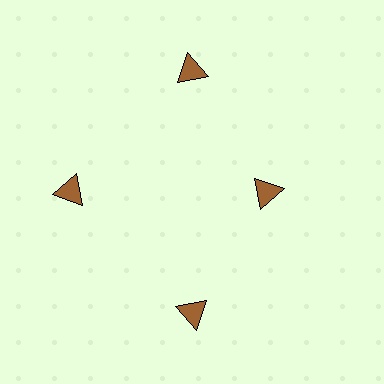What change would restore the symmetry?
The symmetry would be restored by moving it outward, back onto the ring so that all 4 triangles sit at equal angles and equal distance from the center.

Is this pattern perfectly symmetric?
No. The 4 brown triangles are arranged in a ring, but one element near the 3 o'clock position is pulled inward toward the center, breaking the 4-fold rotational symmetry.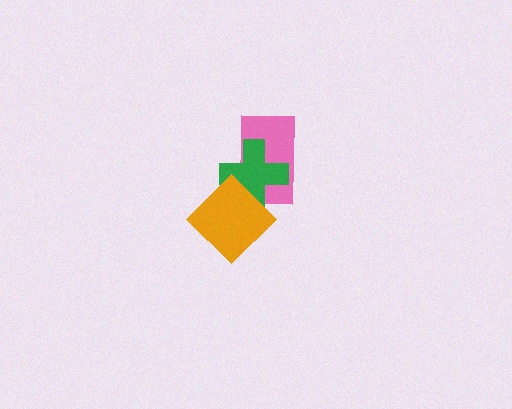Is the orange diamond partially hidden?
No, no other shape covers it.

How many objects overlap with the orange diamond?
2 objects overlap with the orange diamond.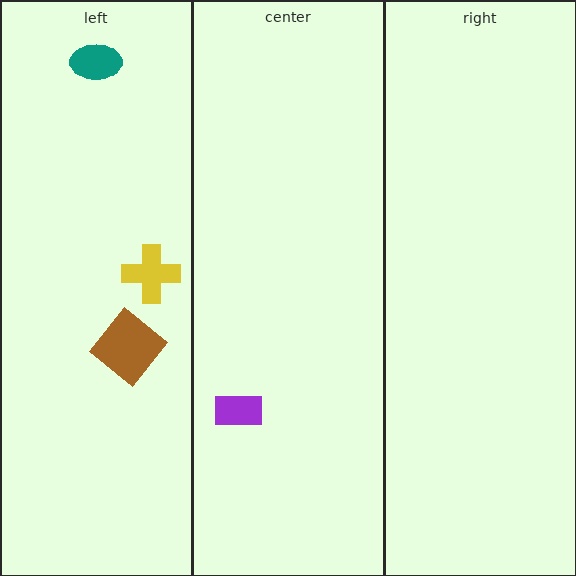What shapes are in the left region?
The teal ellipse, the yellow cross, the brown diamond.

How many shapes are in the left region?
3.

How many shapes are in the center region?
1.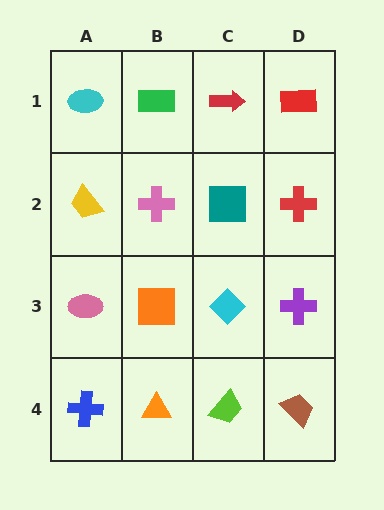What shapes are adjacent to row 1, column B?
A pink cross (row 2, column B), a cyan ellipse (row 1, column A), a red arrow (row 1, column C).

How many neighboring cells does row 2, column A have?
3.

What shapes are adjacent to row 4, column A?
A pink ellipse (row 3, column A), an orange triangle (row 4, column B).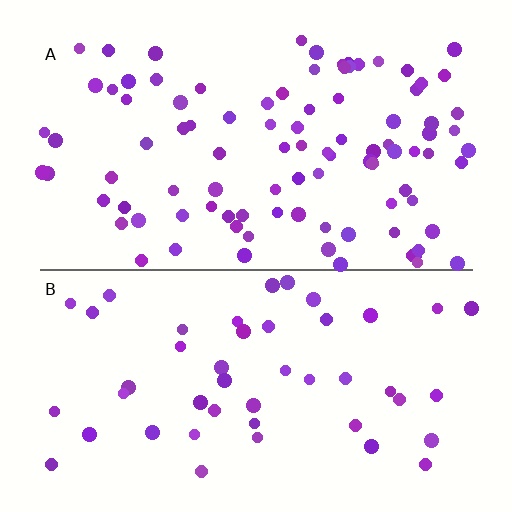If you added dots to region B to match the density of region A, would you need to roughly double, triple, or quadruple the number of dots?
Approximately double.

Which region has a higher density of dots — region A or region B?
A (the top).